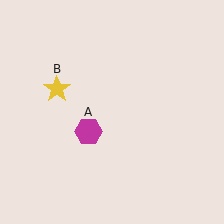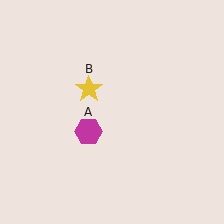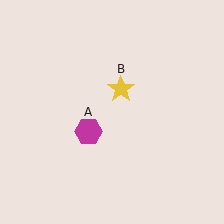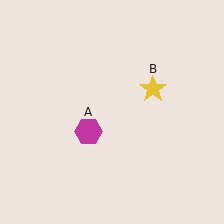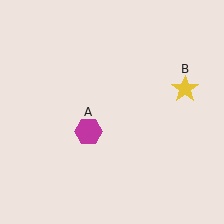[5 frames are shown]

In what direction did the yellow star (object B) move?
The yellow star (object B) moved right.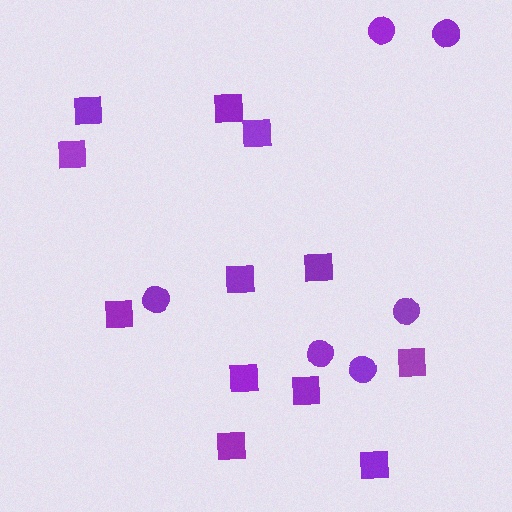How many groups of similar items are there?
There are 2 groups: one group of circles (6) and one group of squares (12).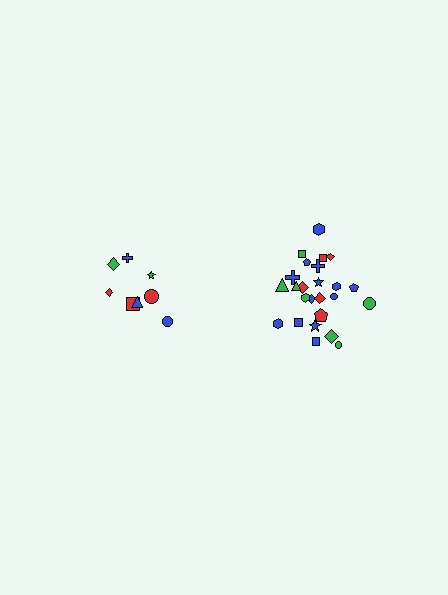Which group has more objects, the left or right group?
The right group.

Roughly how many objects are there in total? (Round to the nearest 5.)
Roughly 35 objects in total.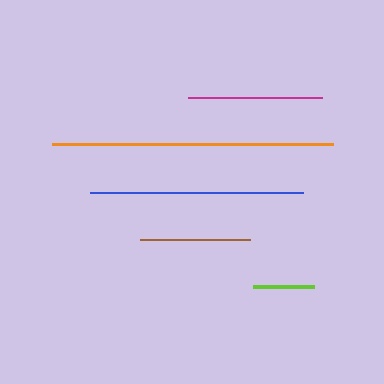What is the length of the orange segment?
The orange segment is approximately 281 pixels long.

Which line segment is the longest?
The orange line is the longest at approximately 281 pixels.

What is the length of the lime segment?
The lime segment is approximately 61 pixels long.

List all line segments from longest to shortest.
From longest to shortest: orange, blue, magenta, brown, lime.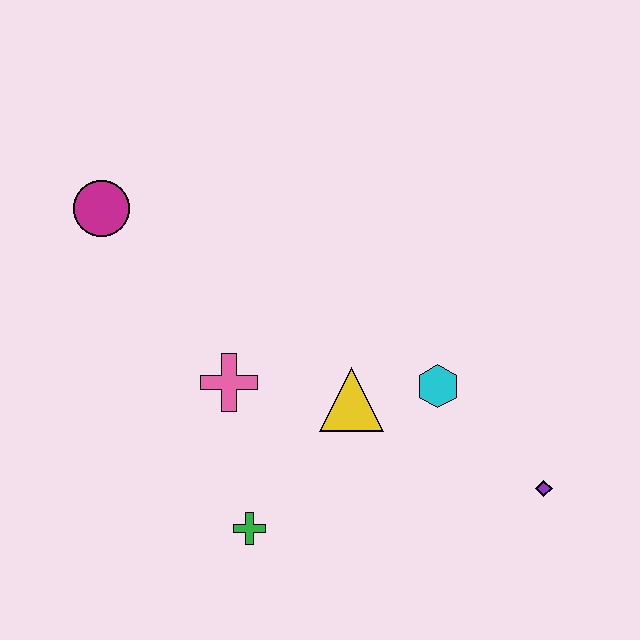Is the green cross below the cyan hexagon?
Yes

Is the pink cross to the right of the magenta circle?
Yes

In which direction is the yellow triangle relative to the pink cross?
The yellow triangle is to the right of the pink cross.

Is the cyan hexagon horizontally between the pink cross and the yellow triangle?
No